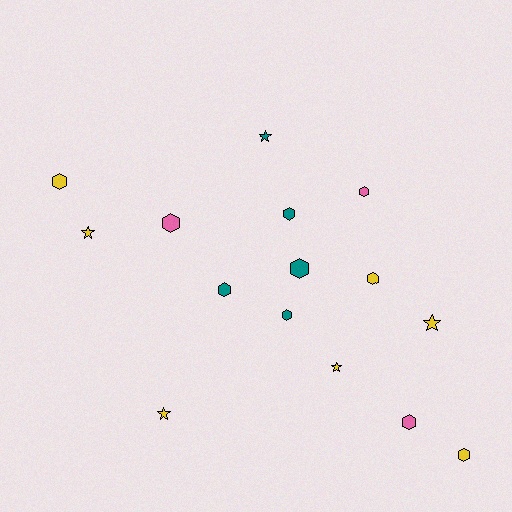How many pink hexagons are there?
There are 3 pink hexagons.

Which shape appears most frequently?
Hexagon, with 10 objects.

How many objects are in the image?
There are 15 objects.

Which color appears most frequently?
Yellow, with 7 objects.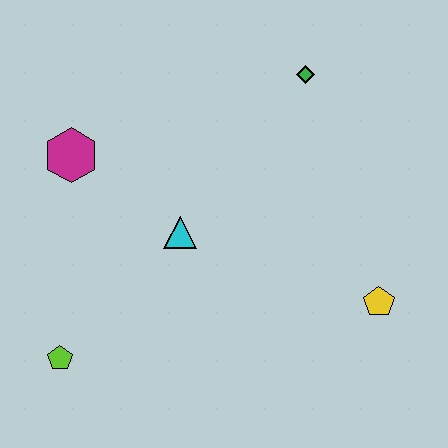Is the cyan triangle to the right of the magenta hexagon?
Yes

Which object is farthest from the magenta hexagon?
The yellow pentagon is farthest from the magenta hexagon.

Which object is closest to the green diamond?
The cyan triangle is closest to the green diamond.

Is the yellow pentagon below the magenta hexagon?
Yes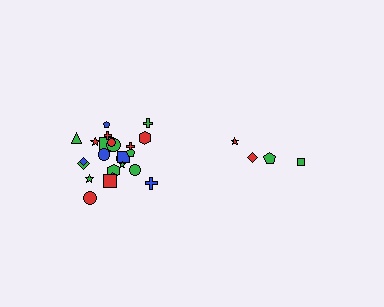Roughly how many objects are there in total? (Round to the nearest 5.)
Roughly 30 objects in total.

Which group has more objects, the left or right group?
The left group.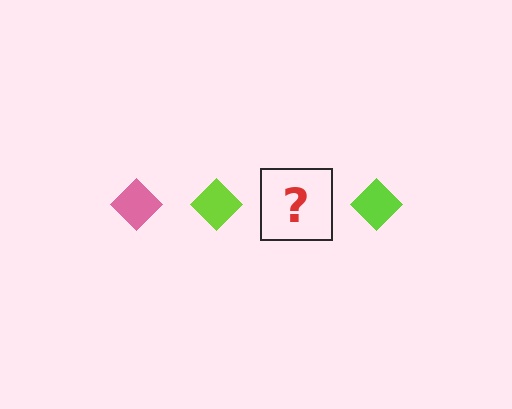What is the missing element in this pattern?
The missing element is a pink diamond.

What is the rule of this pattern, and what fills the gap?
The rule is that the pattern cycles through pink, lime diamonds. The gap should be filled with a pink diamond.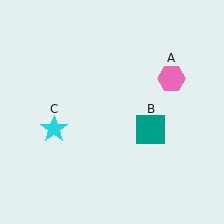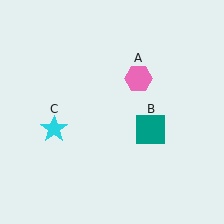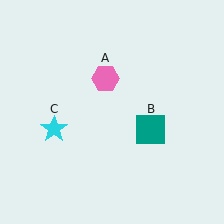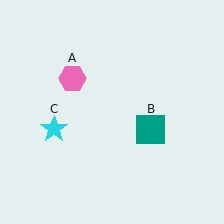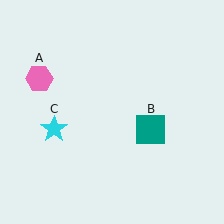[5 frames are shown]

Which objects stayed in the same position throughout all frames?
Teal square (object B) and cyan star (object C) remained stationary.